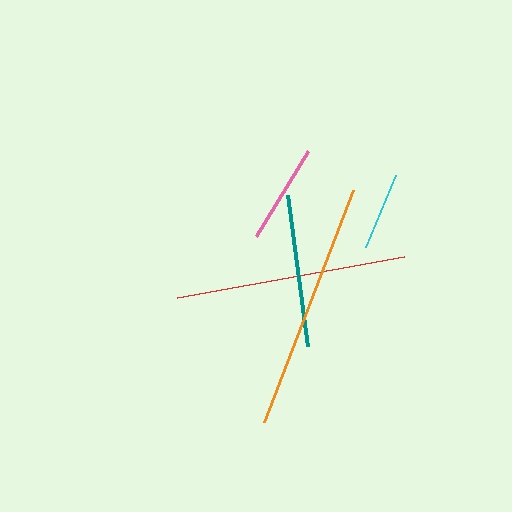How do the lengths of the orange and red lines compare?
The orange and red lines are approximately the same length.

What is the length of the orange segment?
The orange segment is approximately 248 pixels long.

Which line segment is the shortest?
The cyan line is the shortest at approximately 78 pixels.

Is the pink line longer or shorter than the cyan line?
The pink line is longer than the cyan line.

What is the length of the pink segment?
The pink segment is approximately 99 pixels long.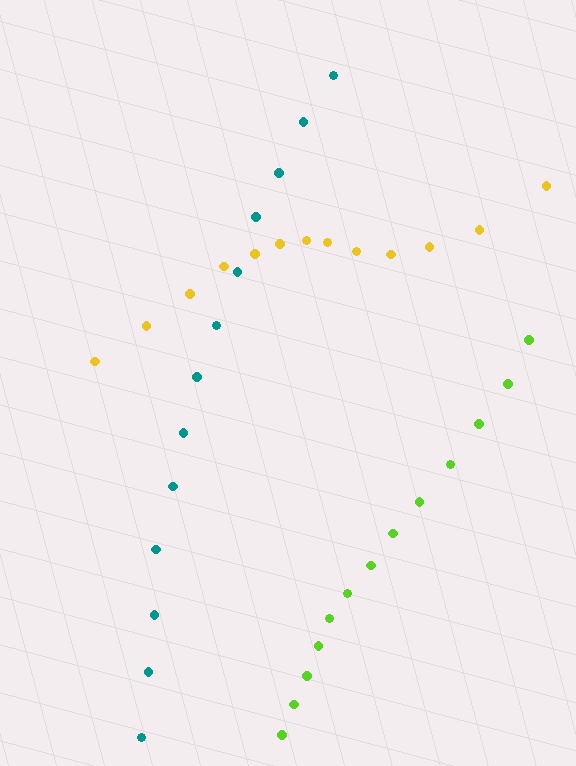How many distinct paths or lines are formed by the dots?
There are 3 distinct paths.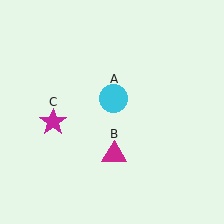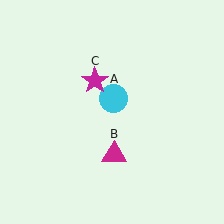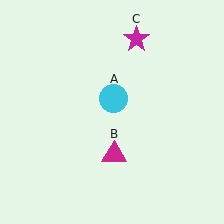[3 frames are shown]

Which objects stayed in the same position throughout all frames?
Cyan circle (object A) and magenta triangle (object B) remained stationary.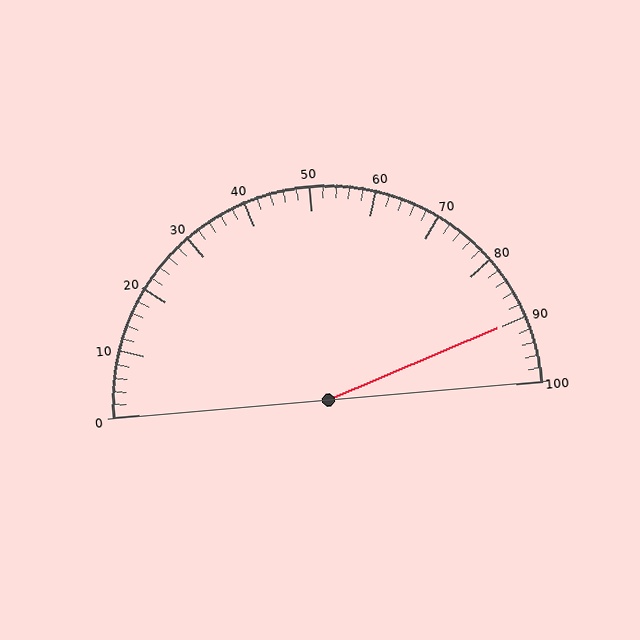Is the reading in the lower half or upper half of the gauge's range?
The reading is in the upper half of the range (0 to 100).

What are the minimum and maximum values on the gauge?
The gauge ranges from 0 to 100.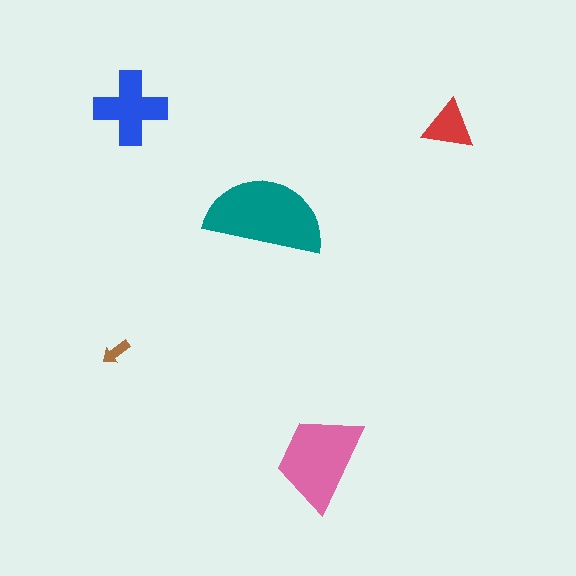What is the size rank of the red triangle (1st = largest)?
4th.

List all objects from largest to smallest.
The teal semicircle, the pink trapezoid, the blue cross, the red triangle, the brown arrow.